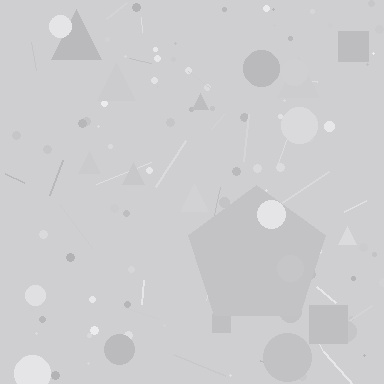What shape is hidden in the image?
A pentagon is hidden in the image.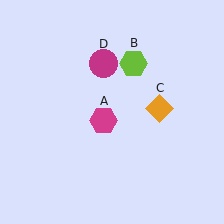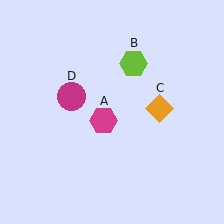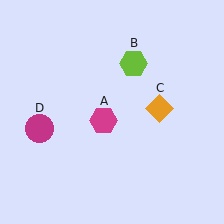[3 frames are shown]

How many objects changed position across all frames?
1 object changed position: magenta circle (object D).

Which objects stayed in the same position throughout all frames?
Magenta hexagon (object A) and lime hexagon (object B) and orange diamond (object C) remained stationary.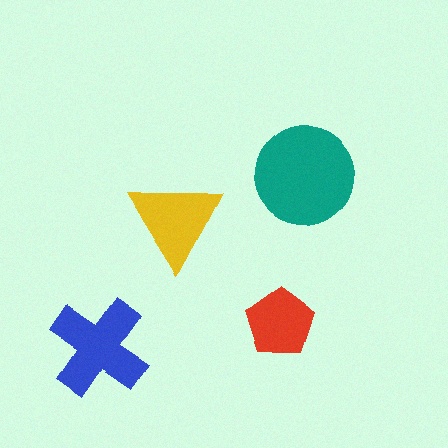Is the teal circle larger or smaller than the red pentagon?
Larger.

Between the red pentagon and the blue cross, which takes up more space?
The blue cross.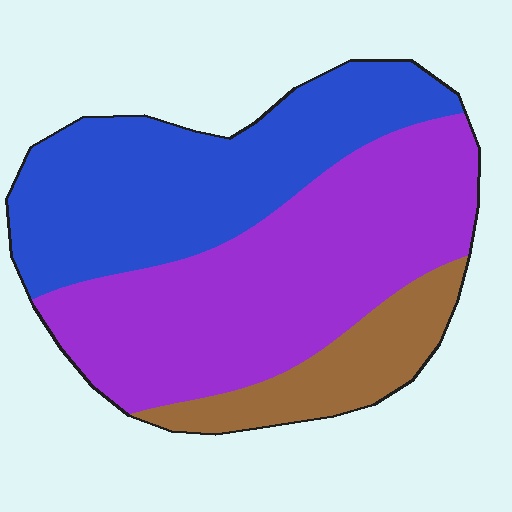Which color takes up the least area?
Brown, at roughly 15%.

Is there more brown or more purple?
Purple.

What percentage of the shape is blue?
Blue covers roughly 40% of the shape.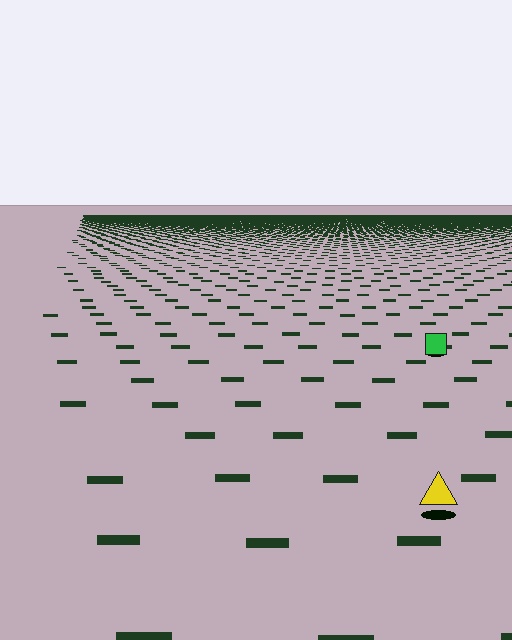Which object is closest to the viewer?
The yellow triangle is closest. The texture marks near it are larger and more spread out.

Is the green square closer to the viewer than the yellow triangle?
No. The yellow triangle is closer — you can tell from the texture gradient: the ground texture is coarser near it.